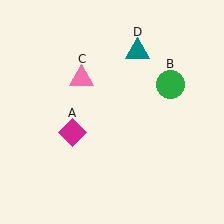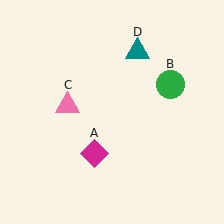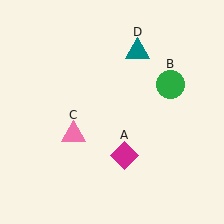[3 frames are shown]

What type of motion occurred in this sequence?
The magenta diamond (object A), pink triangle (object C) rotated counterclockwise around the center of the scene.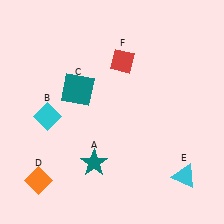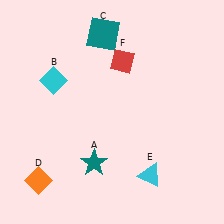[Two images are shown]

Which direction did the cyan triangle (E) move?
The cyan triangle (E) moved left.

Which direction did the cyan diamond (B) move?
The cyan diamond (B) moved up.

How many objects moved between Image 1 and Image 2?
3 objects moved between the two images.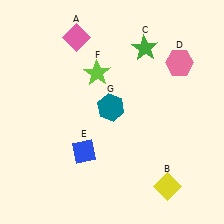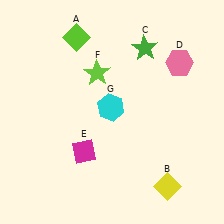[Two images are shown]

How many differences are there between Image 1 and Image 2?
There are 3 differences between the two images.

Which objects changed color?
A changed from pink to lime. E changed from blue to magenta. G changed from teal to cyan.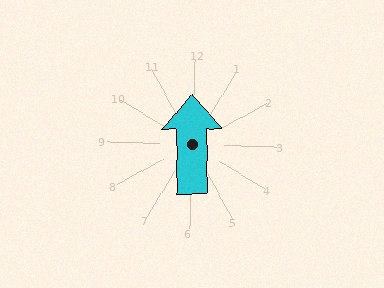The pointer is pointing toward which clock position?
Roughly 12 o'clock.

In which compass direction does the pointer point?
North.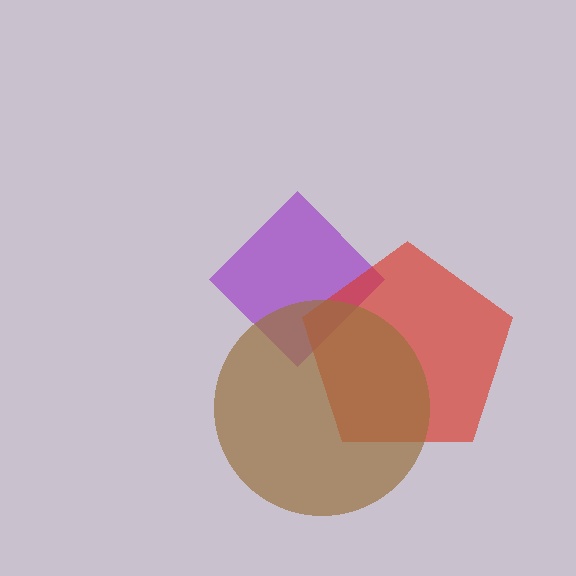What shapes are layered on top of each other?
The layered shapes are: a purple diamond, a red pentagon, a brown circle.